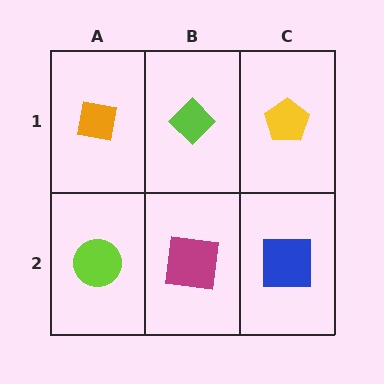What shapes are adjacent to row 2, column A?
An orange square (row 1, column A), a magenta square (row 2, column B).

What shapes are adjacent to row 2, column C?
A yellow pentagon (row 1, column C), a magenta square (row 2, column B).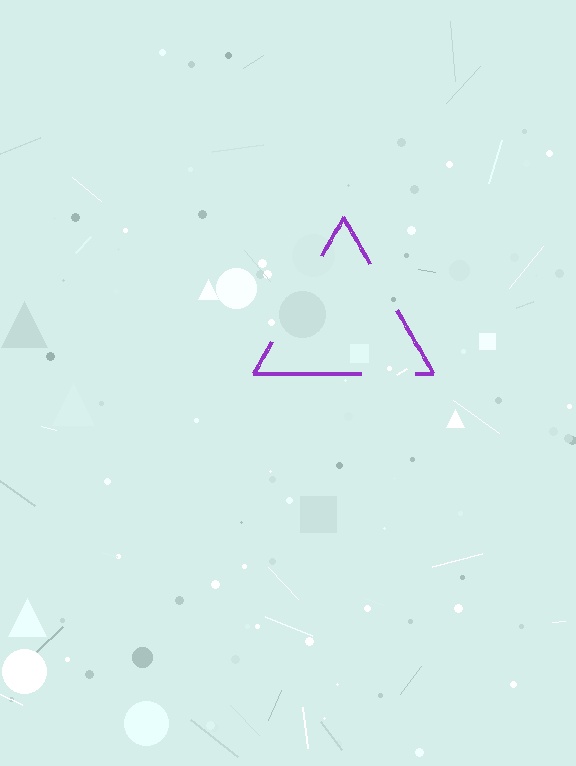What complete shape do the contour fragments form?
The contour fragments form a triangle.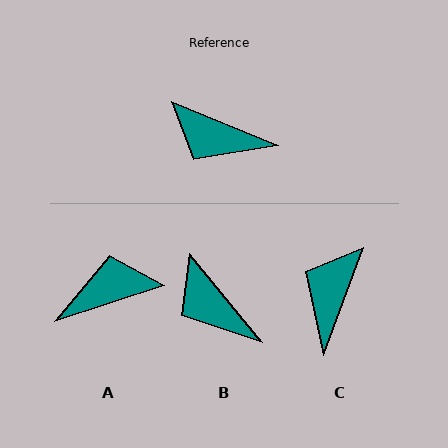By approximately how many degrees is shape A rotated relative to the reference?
Approximately 139 degrees clockwise.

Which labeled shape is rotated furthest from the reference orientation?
A, about 139 degrees away.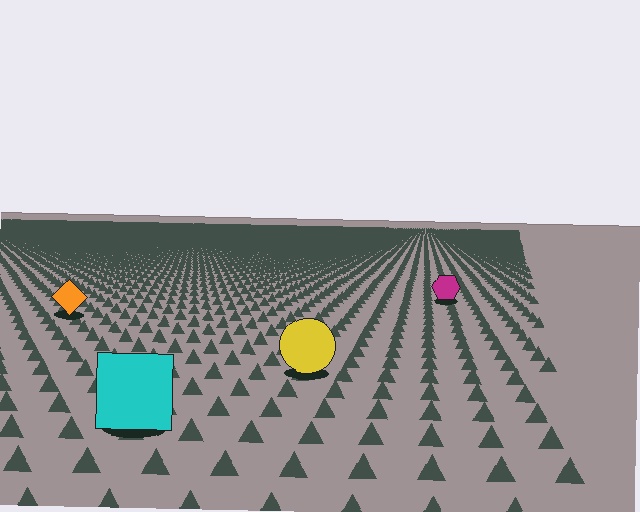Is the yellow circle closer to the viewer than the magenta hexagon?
Yes. The yellow circle is closer — you can tell from the texture gradient: the ground texture is coarser near it.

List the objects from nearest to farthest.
From nearest to farthest: the cyan square, the yellow circle, the orange diamond, the magenta hexagon.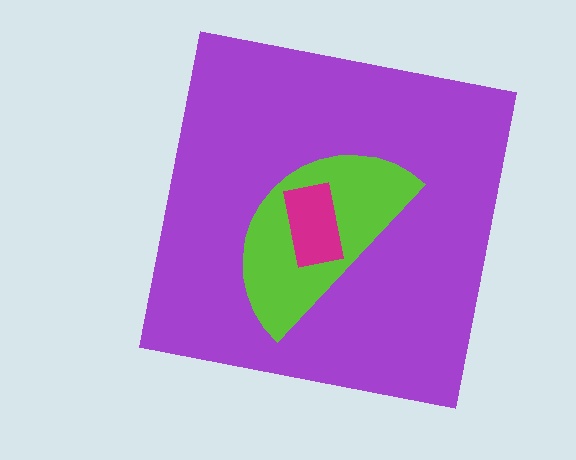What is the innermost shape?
The magenta rectangle.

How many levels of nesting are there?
3.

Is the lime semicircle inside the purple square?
Yes.